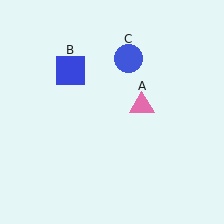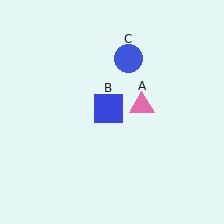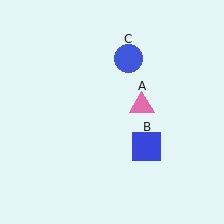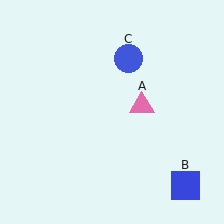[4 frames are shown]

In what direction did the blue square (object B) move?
The blue square (object B) moved down and to the right.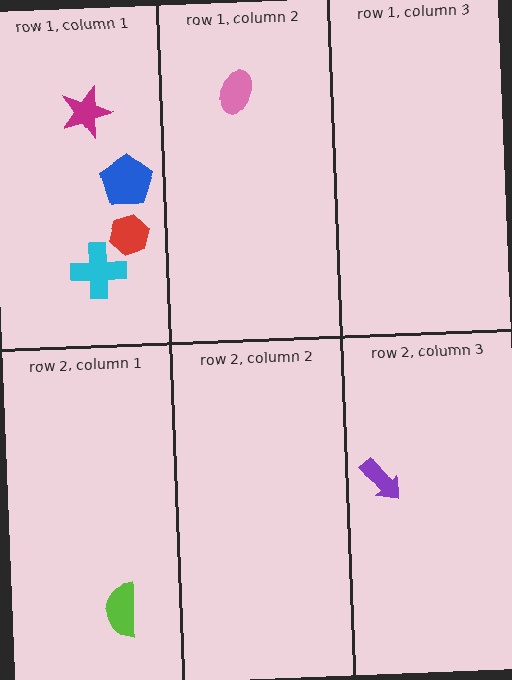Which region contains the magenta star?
The row 1, column 1 region.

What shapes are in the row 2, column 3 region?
The purple arrow.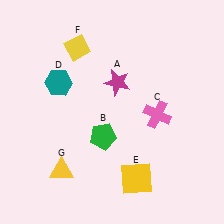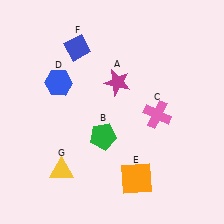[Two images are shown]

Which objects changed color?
D changed from teal to blue. E changed from yellow to orange. F changed from yellow to blue.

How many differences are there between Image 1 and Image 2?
There are 3 differences between the two images.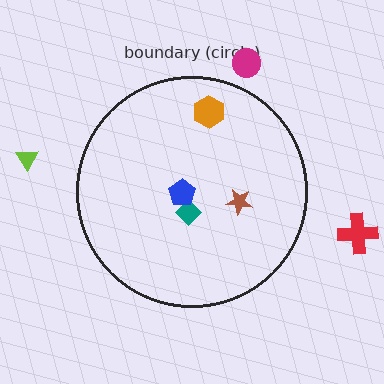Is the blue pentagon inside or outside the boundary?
Inside.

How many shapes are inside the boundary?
4 inside, 3 outside.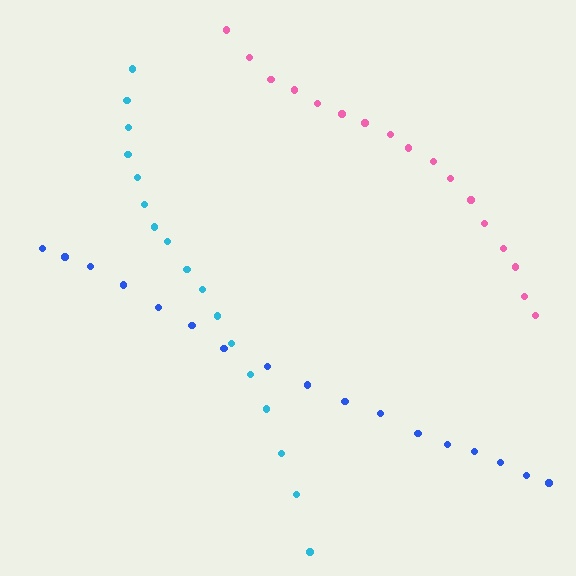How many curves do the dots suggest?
There are 3 distinct paths.